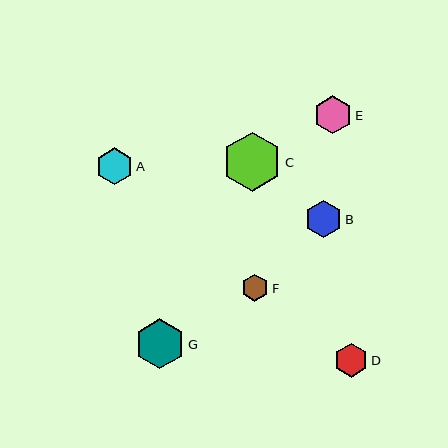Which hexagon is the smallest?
Hexagon F is the smallest with a size of approximately 27 pixels.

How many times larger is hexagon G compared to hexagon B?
Hexagon G is approximately 1.4 times the size of hexagon B.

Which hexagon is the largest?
Hexagon C is the largest with a size of approximately 60 pixels.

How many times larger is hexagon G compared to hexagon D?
Hexagon G is approximately 1.5 times the size of hexagon D.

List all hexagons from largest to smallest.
From largest to smallest: C, G, E, A, B, D, F.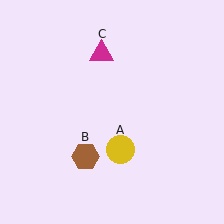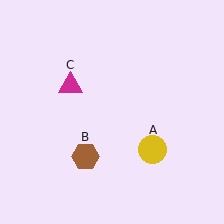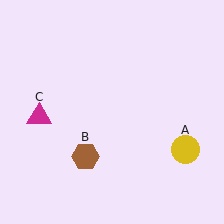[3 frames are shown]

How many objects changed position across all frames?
2 objects changed position: yellow circle (object A), magenta triangle (object C).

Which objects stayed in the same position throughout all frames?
Brown hexagon (object B) remained stationary.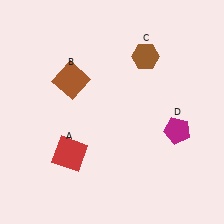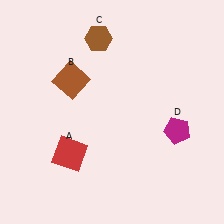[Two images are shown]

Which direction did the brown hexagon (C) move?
The brown hexagon (C) moved left.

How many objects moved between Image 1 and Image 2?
1 object moved between the two images.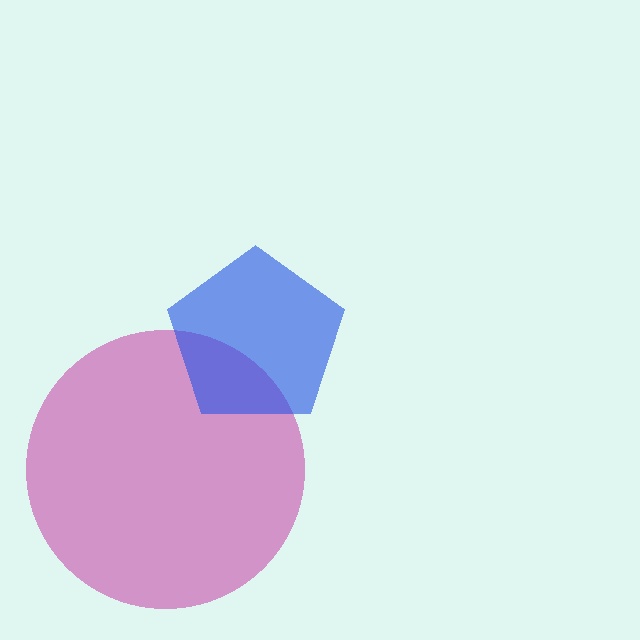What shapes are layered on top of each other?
The layered shapes are: a magenta circle, a blue pentagon.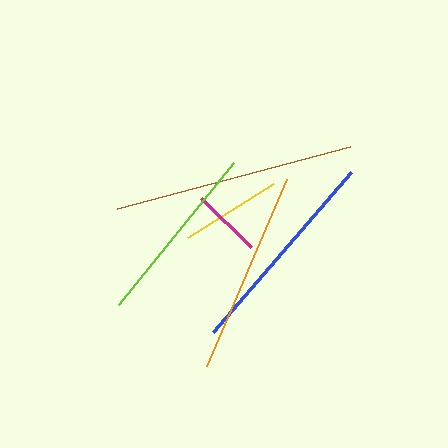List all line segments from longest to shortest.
From longest to shortest: brown, blue, orange, lime, yellow, magenta.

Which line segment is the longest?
The brown line is the longest at approximately 240 pixels.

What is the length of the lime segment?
The lime segment is approximately 182 pixels long.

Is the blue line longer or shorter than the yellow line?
The blue line is longer than the yellow line.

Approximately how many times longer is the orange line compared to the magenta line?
The orange line is approximately 2.9 times the length of the magenta line.